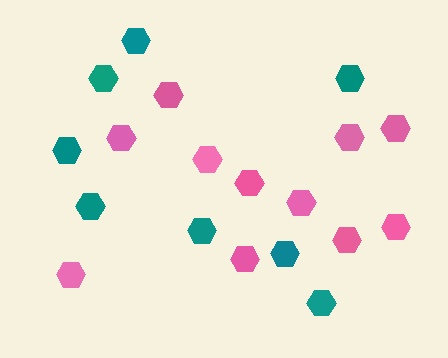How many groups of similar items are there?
There are 2 groups: one group of pink hexagons (11) and one group of teal hexagons (8).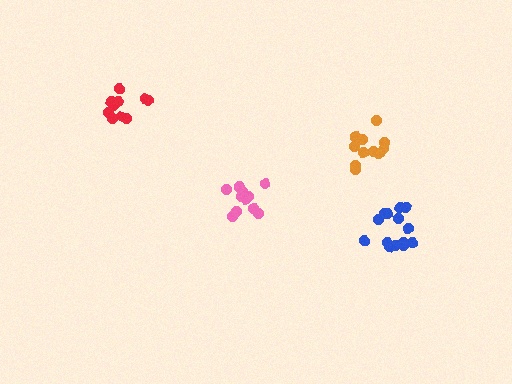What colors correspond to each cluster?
The clusters are colored: pink, red, orange, blue.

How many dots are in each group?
Group 1: 12 dots, Group 2: 10 dots, Group 3: 12 dots, Group 4: 14 dots (48 total).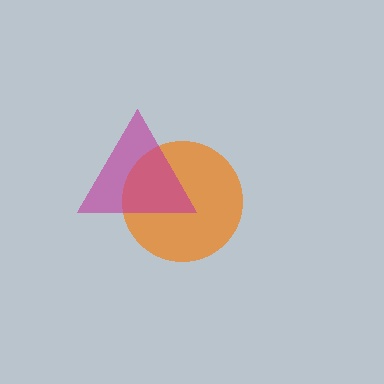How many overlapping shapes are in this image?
There are 2 overlapping shapes in the image.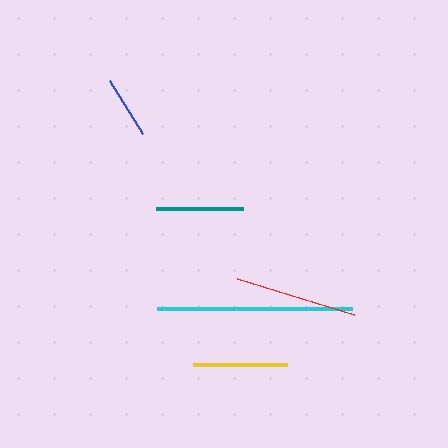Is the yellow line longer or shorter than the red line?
The red line is longer than the yellow line.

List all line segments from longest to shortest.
From longest to shortest: cyan, red, yellow, teal, blue.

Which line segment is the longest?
The cyan line is the longest at approximately 195 pixels.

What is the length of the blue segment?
The blue segment is approximately 62 pixels long.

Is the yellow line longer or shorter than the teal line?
The yellow line is longer than the teal line.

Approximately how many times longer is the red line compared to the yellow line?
The red line is approximately 1.3 times the length of the yellow line.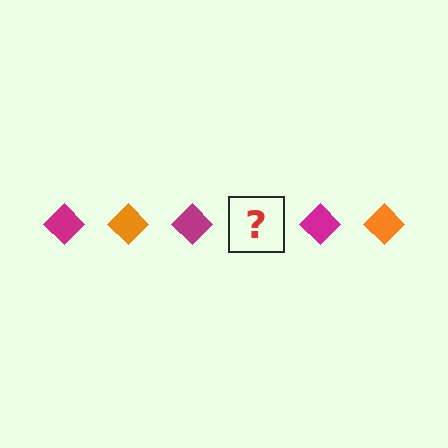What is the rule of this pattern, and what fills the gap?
The rule is that the pattern cycles through magenta, orange diamonds. The gap should be filled with an orange diamond.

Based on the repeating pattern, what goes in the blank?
The blank should be an orange diamond.